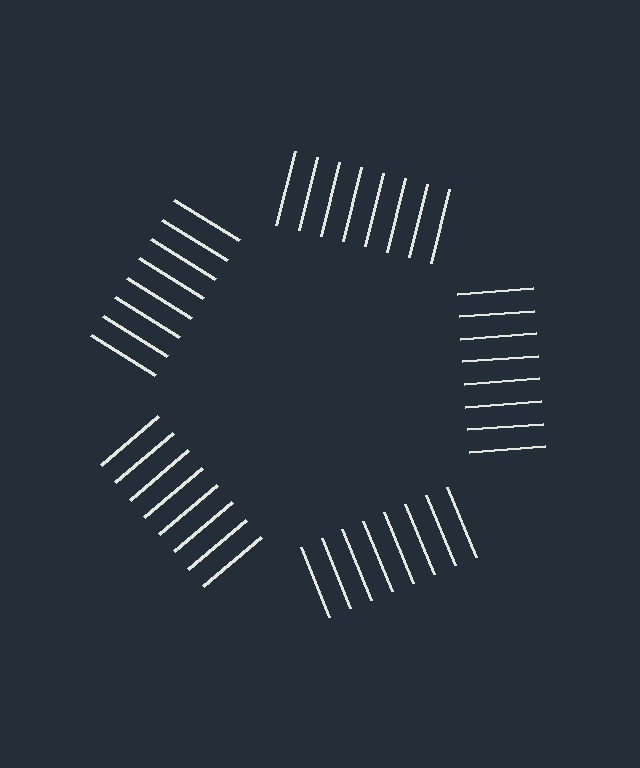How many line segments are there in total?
40 — 8 along each of the 5 edges.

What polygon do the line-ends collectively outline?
An illusory pentagon — the line segments terminate on its edges but no continuous stroke is drawn.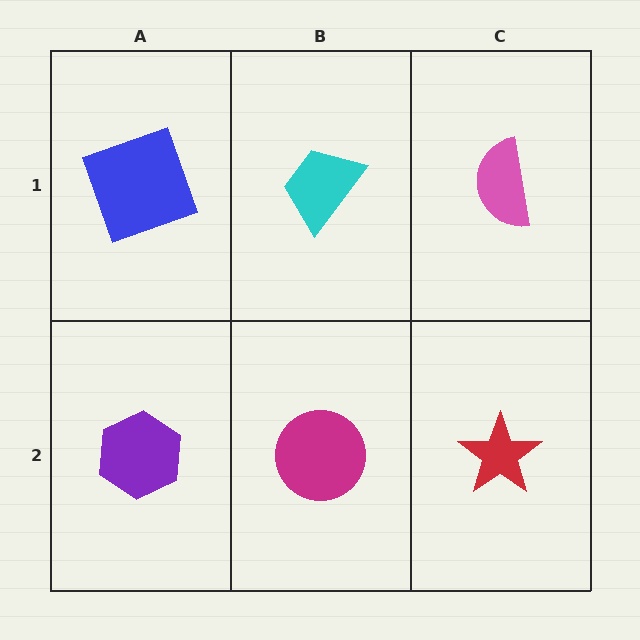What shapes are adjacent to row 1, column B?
A magenta circle (row 2, column B), a blue square (row 1, column A), a pink semicircle (row 1, column C).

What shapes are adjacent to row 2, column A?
A blue square (row 1, column A), a magenta circle (row 2, column B).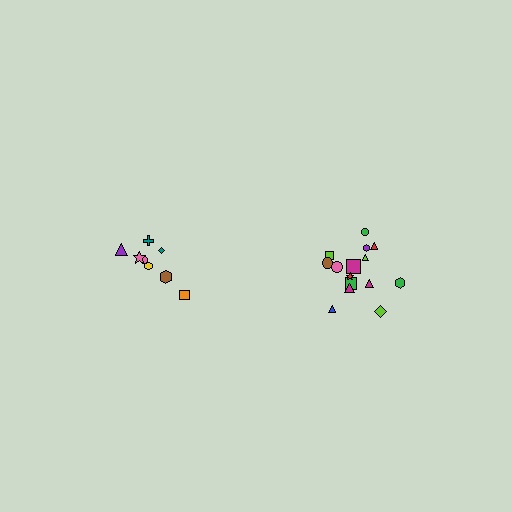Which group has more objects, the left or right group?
The right group.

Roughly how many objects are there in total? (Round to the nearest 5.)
Roughly 25 objects in total.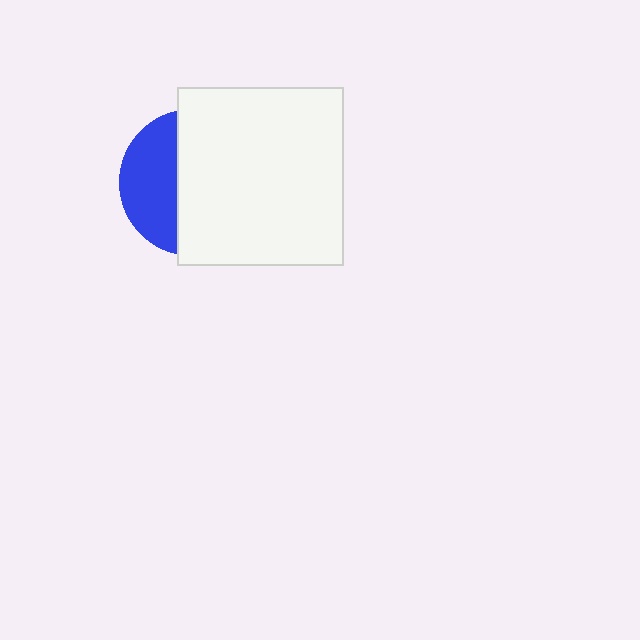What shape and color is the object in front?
The object in front is a white rectangle.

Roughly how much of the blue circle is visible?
A small part of it is visible (roughly 37%).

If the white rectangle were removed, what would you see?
You would see the complete blue circle.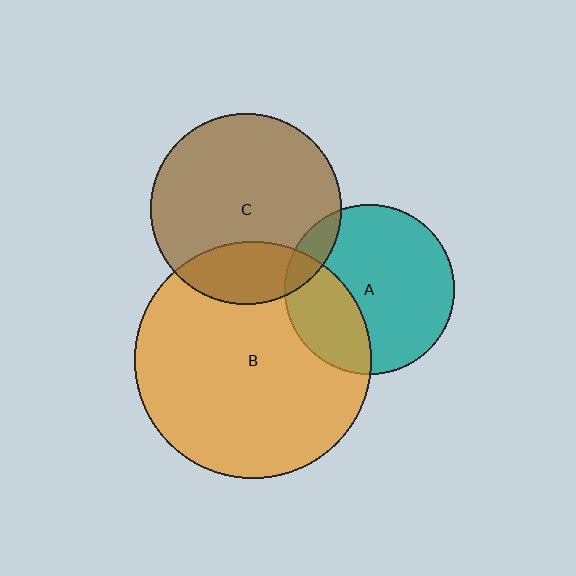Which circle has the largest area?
Circle B (orange).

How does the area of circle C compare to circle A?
Approximately 1.3 times.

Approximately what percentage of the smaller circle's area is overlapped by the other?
Approximately 25%.